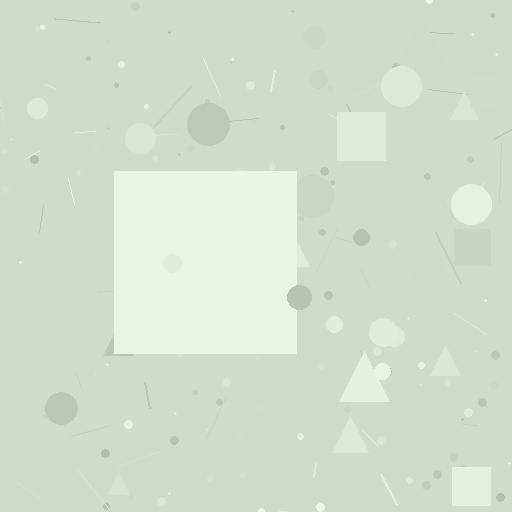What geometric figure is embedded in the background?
A square is embedded in the background.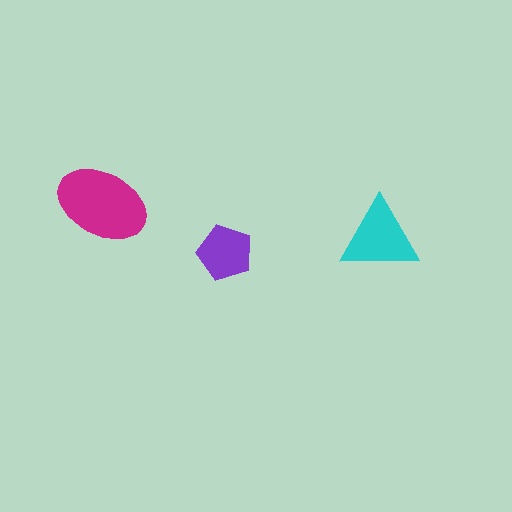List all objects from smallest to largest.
The purple pentagon, the cyan triangle, the magenta ellipse.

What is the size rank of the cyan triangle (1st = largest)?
2nd.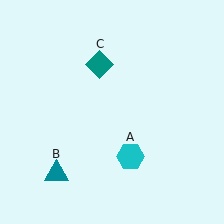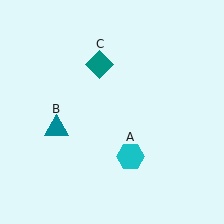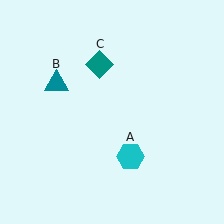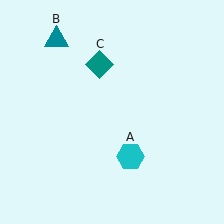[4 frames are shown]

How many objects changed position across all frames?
1 object changed position: teal triangle (object B).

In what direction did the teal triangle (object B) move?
The teal triangle (object B) moved up.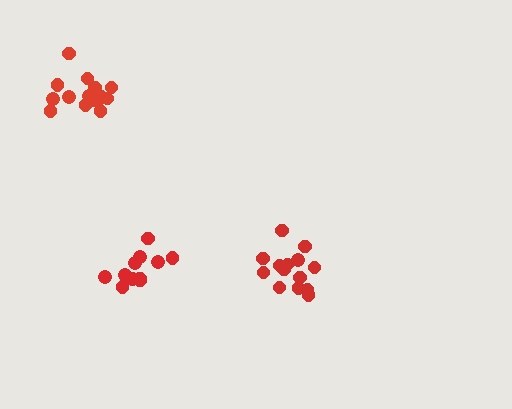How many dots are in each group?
Group 1: 14 dots, Group 2: 11 dots, Group 3: 14 dots (39 total).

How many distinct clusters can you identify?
There are 3 distinct clusters.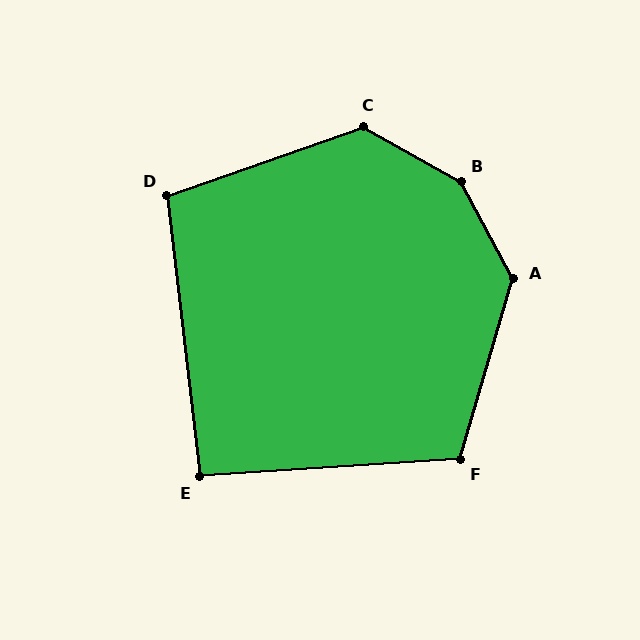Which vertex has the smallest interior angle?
E, at approximately 93 degrees.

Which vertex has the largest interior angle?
B, at approximately 147 degrees.